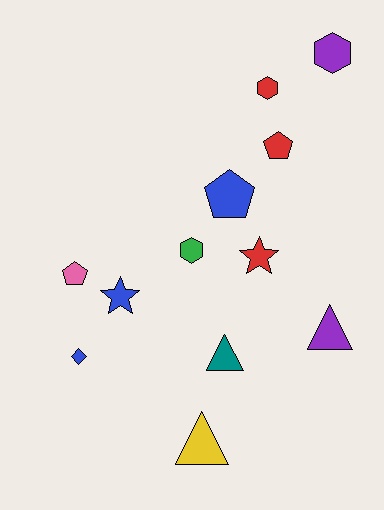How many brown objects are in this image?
There are no brown objects.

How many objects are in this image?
There are 12 objects.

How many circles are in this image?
There are no circles.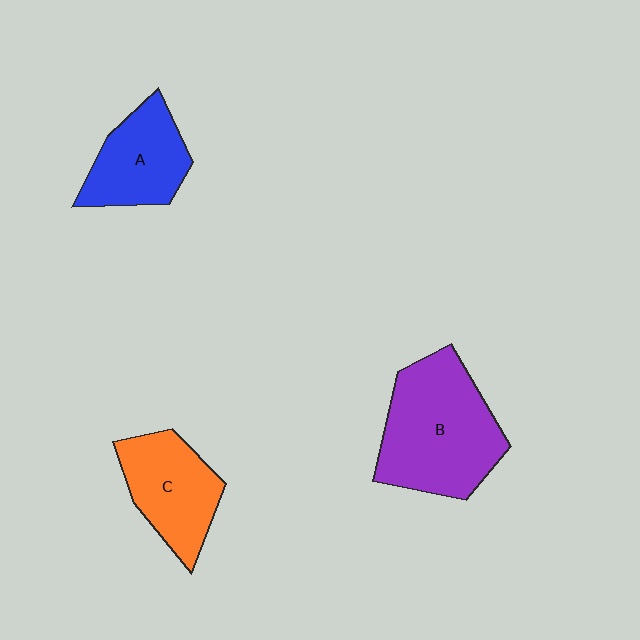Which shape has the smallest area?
Shape A (blue).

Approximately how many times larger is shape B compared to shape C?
Approximately 1.5 times.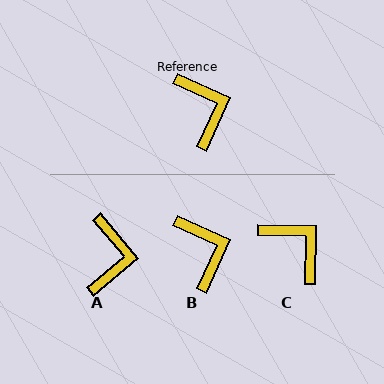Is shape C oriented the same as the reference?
No, it is off by about 23 degrees.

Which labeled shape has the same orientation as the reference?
B.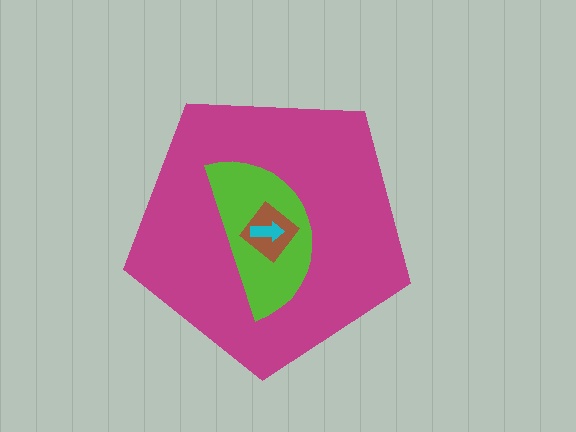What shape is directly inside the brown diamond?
The cyan arrow.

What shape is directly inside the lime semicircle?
The brown diamond.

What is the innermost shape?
The cyan arrow.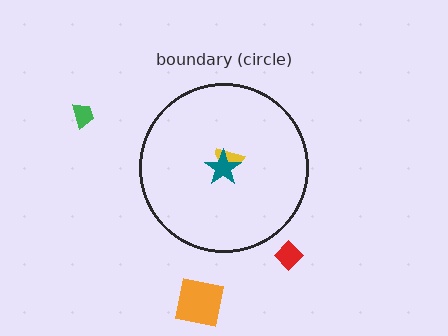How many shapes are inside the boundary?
2 inside, 3 outside.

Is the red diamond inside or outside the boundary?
Outside.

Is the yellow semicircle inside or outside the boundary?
Inside.